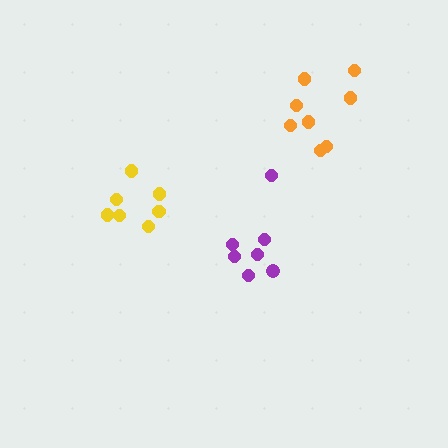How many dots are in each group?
Group 1: 7 dots, Group 2: 8 dots, Group 3: 7 dots (22 total).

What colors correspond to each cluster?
The clusters are colored: purple, orange, yellow.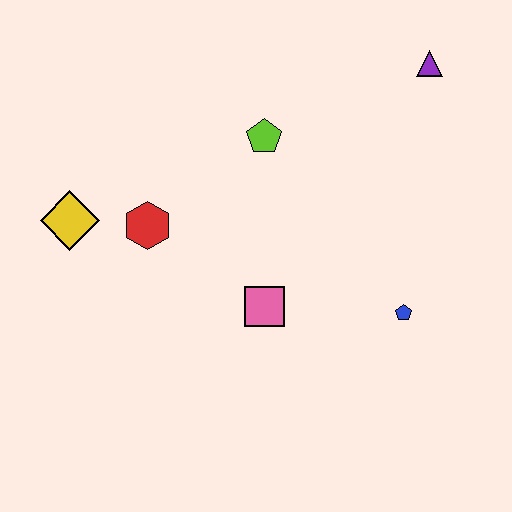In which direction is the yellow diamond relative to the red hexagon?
The yellow diamond is to the left of the red hexagon.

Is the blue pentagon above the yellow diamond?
No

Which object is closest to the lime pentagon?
The red hexagon is closest to the lime pentagon.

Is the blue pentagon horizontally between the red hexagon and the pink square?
No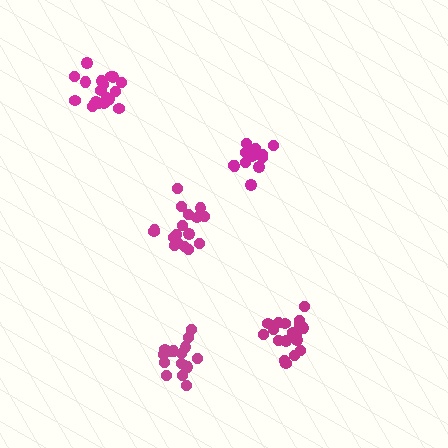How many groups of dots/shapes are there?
There are 5 groups.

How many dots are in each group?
Group 1: 13 dots, Group 2: 18 dots, Group 3: 19 dots, Group 4: 17 dots, Group 5: 16 dots (83 total).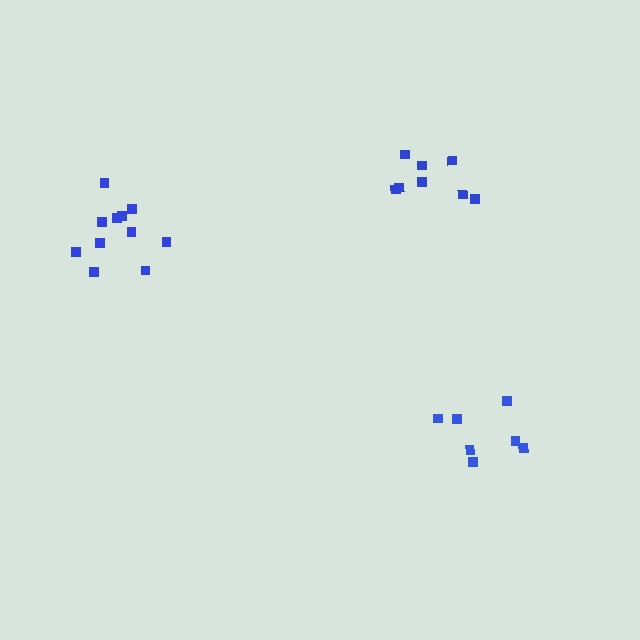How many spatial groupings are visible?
There are 3 spatial groupings.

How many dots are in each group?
Group 1: 11 dots, Group 2: 8 dots, Group 3: 7 dots (26 total).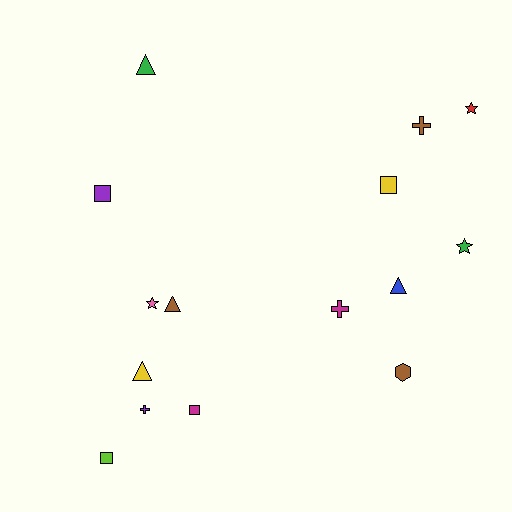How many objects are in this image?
There are 15 objects.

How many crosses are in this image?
There are 3 crosses.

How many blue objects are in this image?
There is 1 blue object.